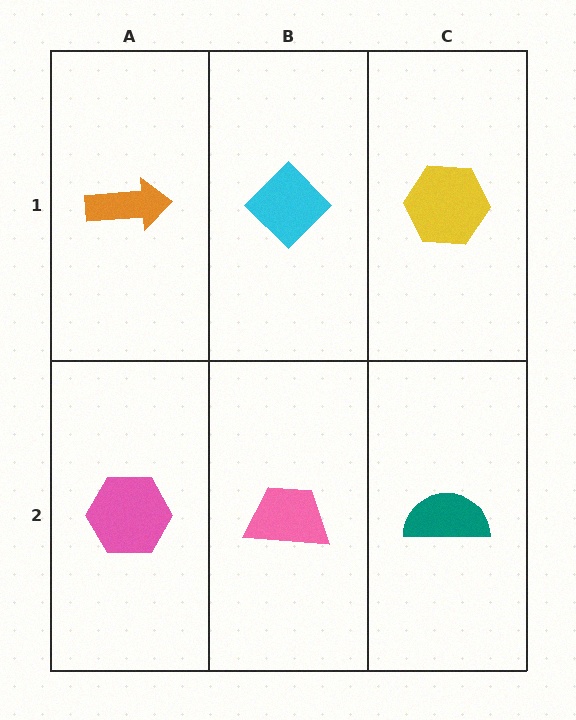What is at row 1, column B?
A cyan diamond.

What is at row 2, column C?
A teal semicircle.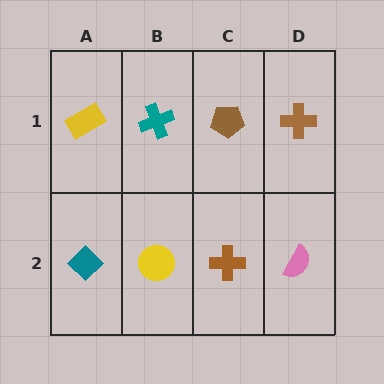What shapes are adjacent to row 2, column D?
A brown cross (row 1, column D), a brown cross (row 2, column C).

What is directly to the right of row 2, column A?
A yellow circle.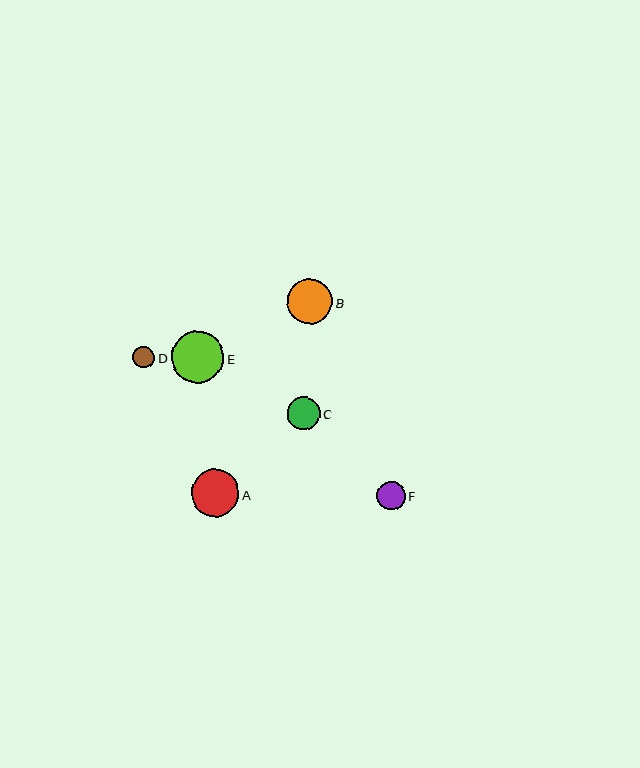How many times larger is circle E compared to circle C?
Circle E is approximately 1.6 times the size of circle C.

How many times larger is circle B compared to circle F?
Circle B is approximately 1.6 times the size of circle F.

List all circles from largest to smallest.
From largest to smallest: E, A, B, C, F, D.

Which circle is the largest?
Circle E is the largest with a size of approximately 52 pixels.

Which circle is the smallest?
Circle D is the smallest with a size of approximately 22 pixels.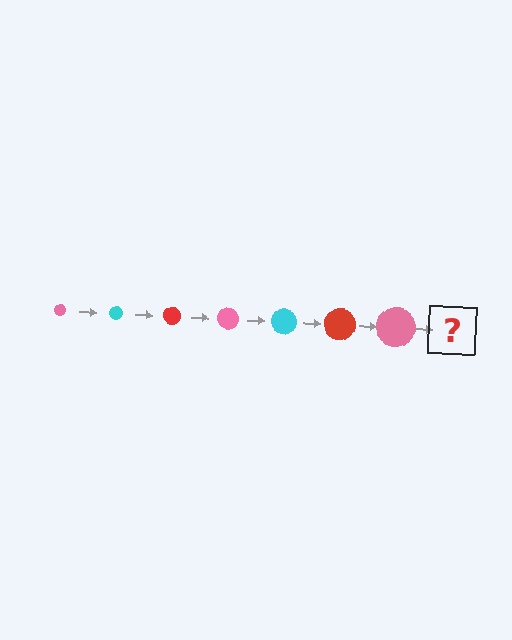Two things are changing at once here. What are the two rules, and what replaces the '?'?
The two rules are that the circle grows larger each step and the color cycles through pink, cyan, and red. The '?' should be a cyan circle, larger than the previous one.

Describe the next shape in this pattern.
It should be a cyan circle, larger than the previous one.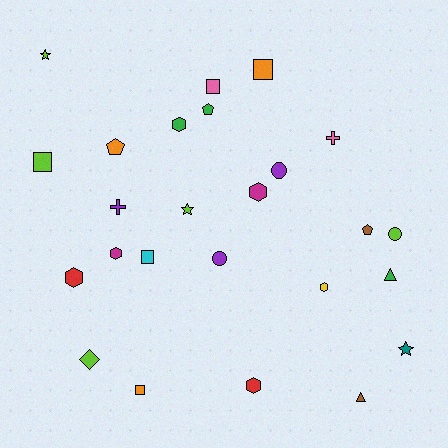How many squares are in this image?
There are 5 squares.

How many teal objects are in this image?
There is 1 teal object.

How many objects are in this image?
There are 25 objects.